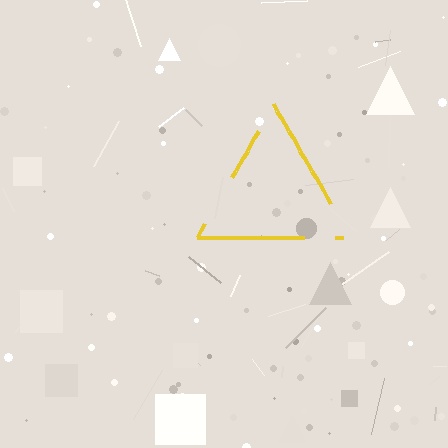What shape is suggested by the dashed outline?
The dashed outline suggests a triangle.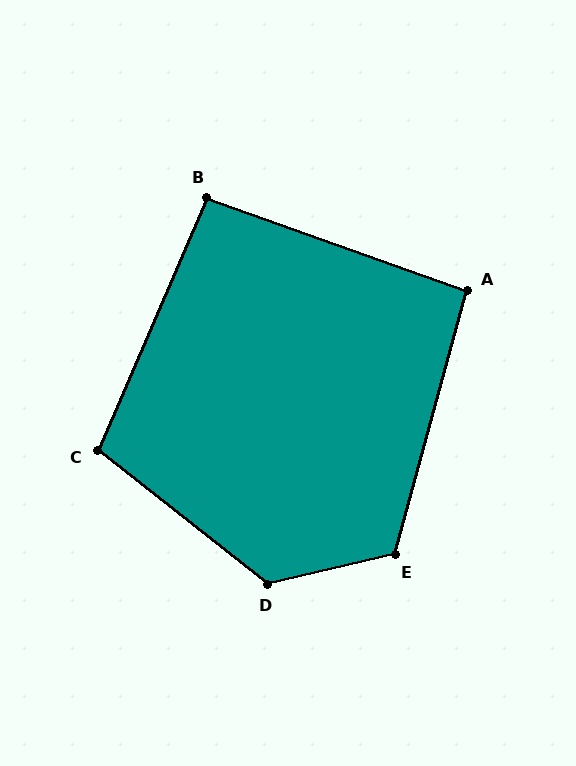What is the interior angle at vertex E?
Approximately 118 degrees (obtuse).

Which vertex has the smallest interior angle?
B, at approximately 94 degrees.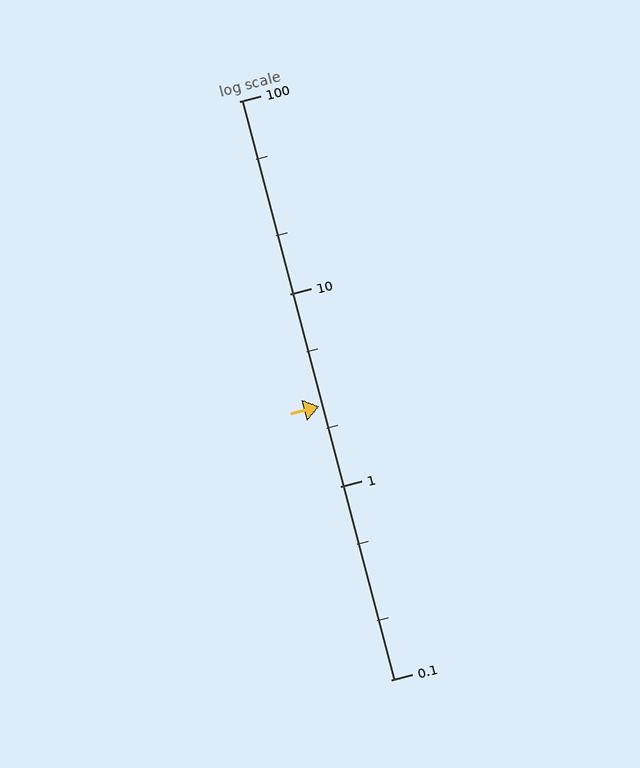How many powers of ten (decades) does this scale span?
The scale spans 3 decades, from 0.1 to 100.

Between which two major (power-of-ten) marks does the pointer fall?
The pointer is between 1 and 10.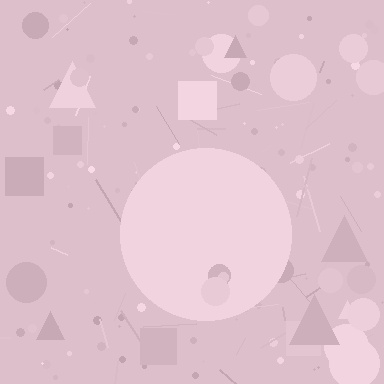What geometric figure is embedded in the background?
A circle is embedded in the background.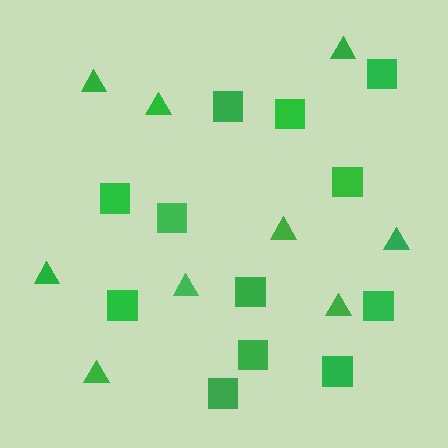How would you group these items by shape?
There are 2 groups: one group of squares (12) and one group of triangles (9).